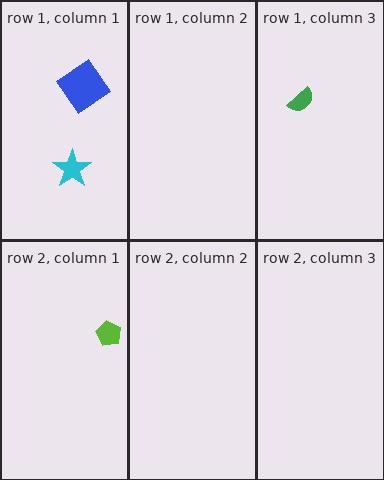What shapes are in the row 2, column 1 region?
The lime pentagon.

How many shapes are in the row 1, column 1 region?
2.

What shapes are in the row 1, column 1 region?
The cyan star, the blue diamond.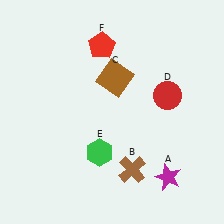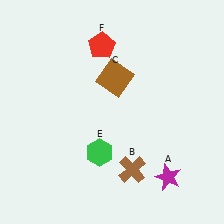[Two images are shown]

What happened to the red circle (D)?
The red circle (D) was removed in Image 2. It was in the top-right area of Image 1.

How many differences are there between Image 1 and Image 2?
There is 1 difference between the two images.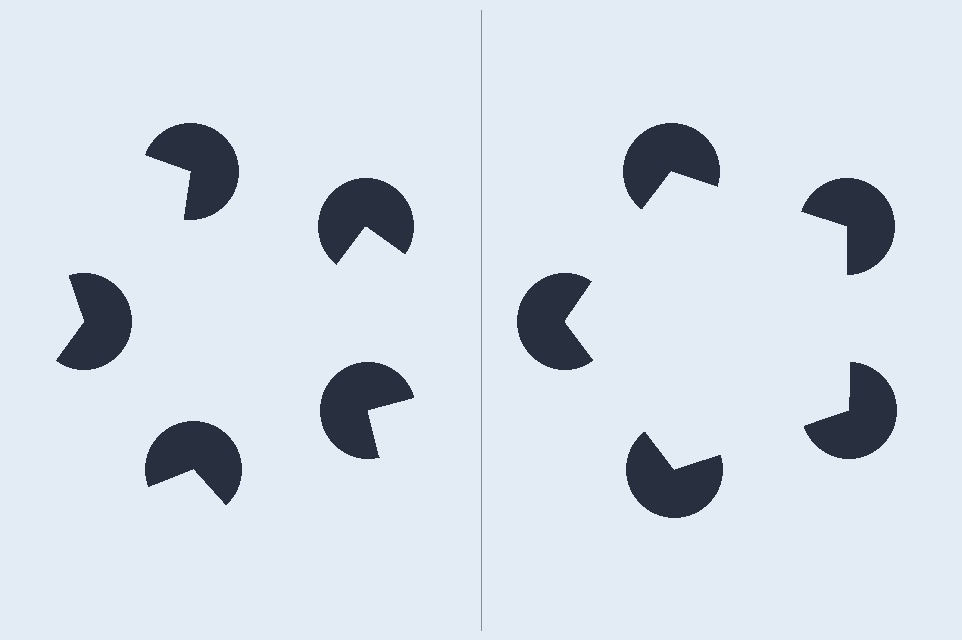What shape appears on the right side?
An illusory pentagon.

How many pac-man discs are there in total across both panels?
10 — 5 on each side.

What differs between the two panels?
The pac-man discs are positioned identically on both sides; only the wedge orientations differ. On the right they align to a pentagon; on the left they are misaligned.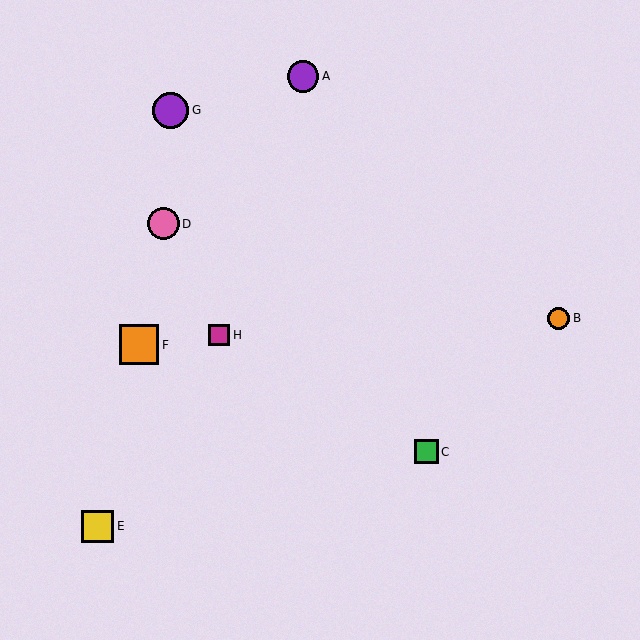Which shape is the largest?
The orange square (labeled F) is the largest.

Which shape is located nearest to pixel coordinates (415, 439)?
The green square (labeled C) at (426, 452) is nearest to that location.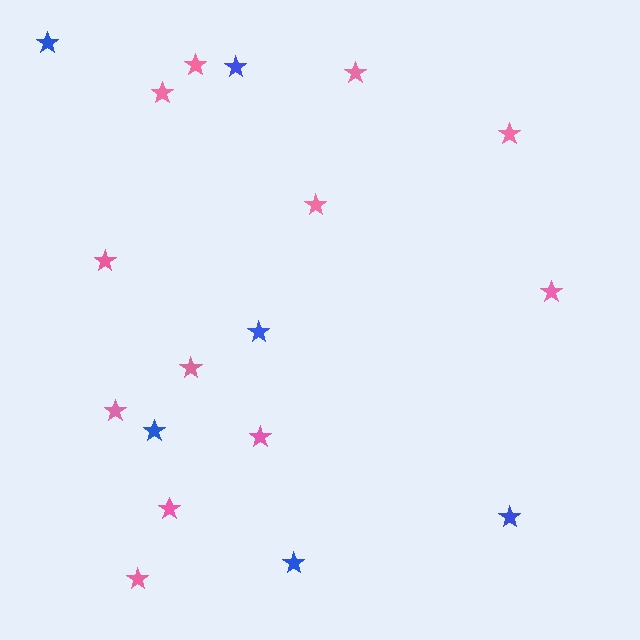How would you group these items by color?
There are 2 groups: one group of pink stars (12) and one group of blue stars (6).